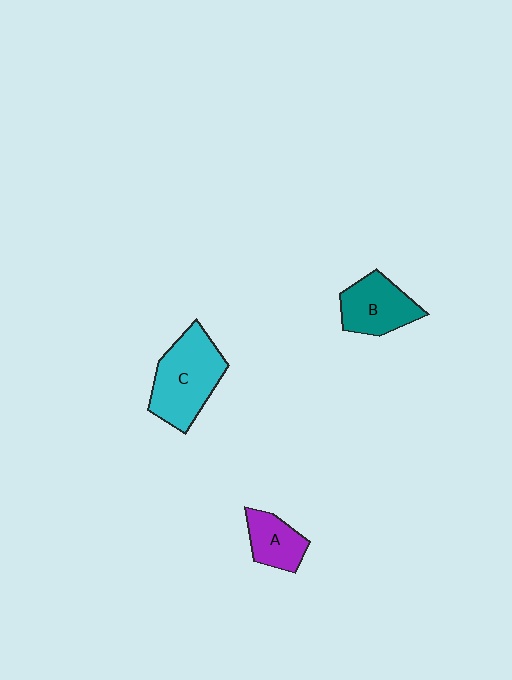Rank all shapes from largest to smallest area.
From largest to smallest: C (cyan), B (teal), A (purple).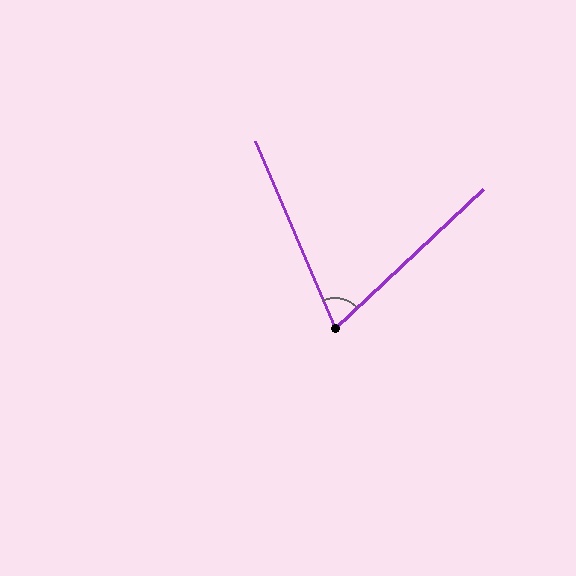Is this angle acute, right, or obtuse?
It is acute.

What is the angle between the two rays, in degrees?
Approximately 70 degrees.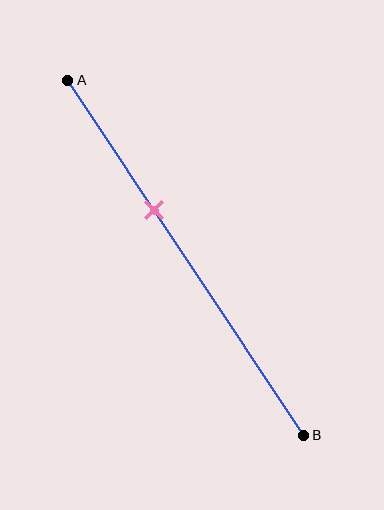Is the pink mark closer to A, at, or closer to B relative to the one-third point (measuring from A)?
The pink mark is closer to point B than the one-third point of segment AB.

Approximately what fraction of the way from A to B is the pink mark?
The pink mark is approximately 35% of the way from A to B.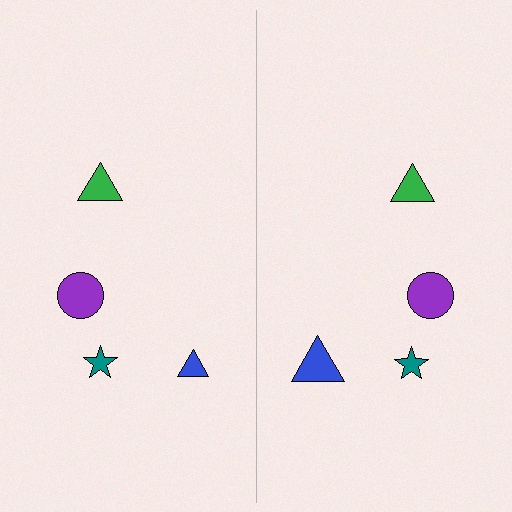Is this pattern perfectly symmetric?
No, the pattern is not perfectly symmetric. The blue triangle on the right side has a different size than its mirror counterpart.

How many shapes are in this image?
There are 8 shapes in this image.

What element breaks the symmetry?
The blue triangle on the right side has a different size than its mirror counterpart.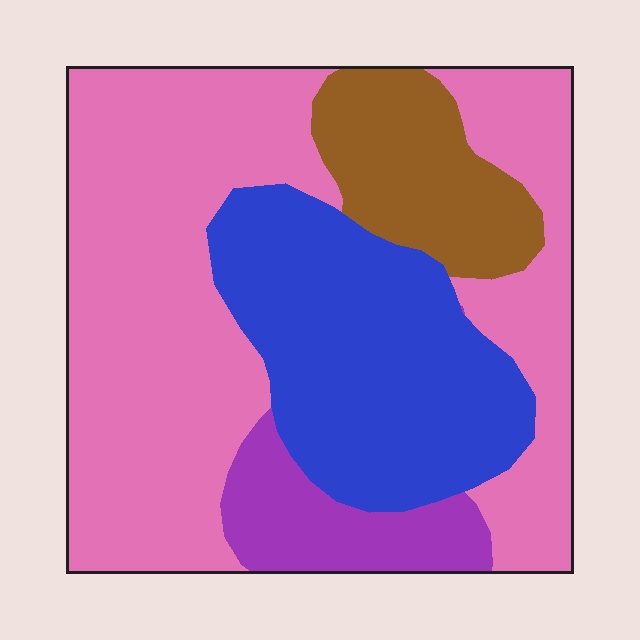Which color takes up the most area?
Pink, at roughly 50%.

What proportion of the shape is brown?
Brown takes up less than a quarter of the shape.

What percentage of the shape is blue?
Blue takes up about one quarter (1/4) of the shape.